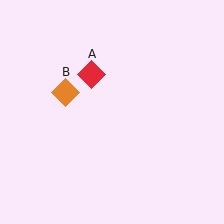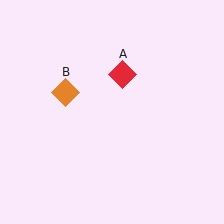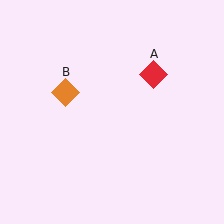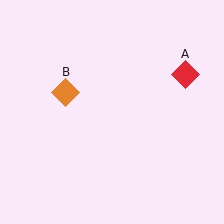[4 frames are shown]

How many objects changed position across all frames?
1 object changed position: red diamond (object A).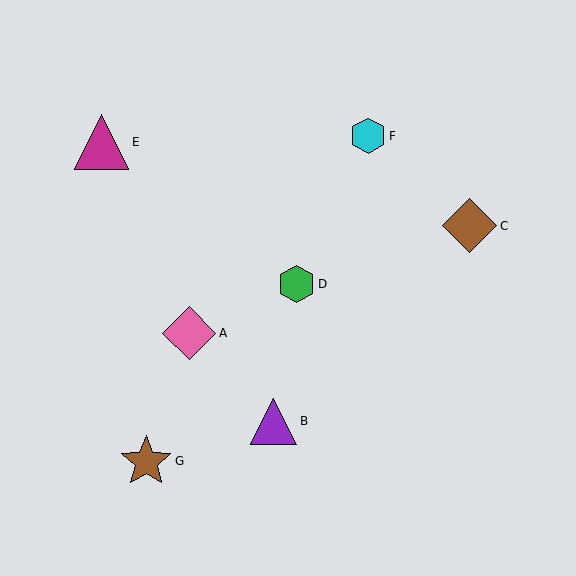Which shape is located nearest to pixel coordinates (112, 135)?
The magenta triangle (labeled E) at (101, 142) is nearest to that location.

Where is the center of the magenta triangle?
The center of the magenta triangle is at (101, 142).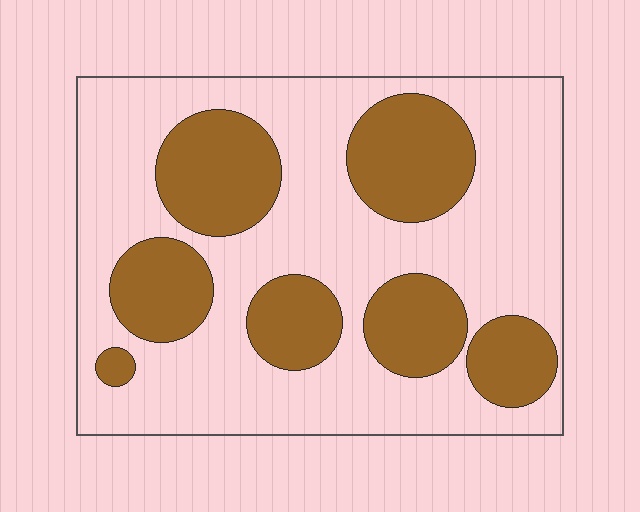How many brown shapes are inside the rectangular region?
7.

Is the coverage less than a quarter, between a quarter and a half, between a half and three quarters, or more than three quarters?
Between a quarter and a half.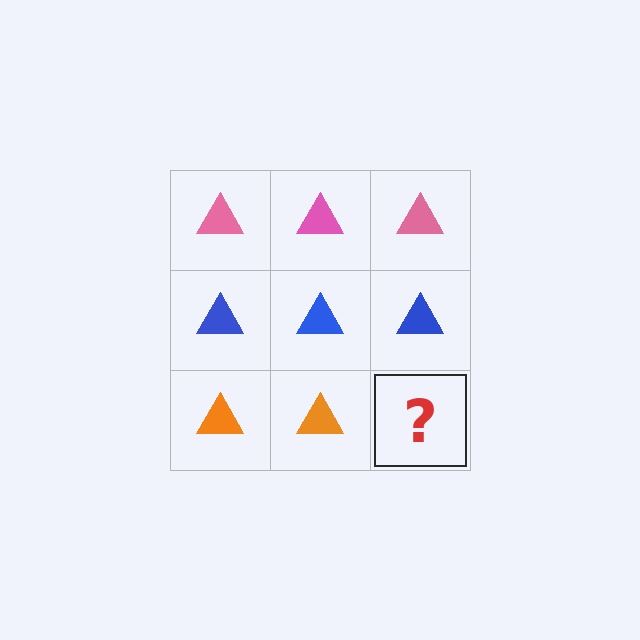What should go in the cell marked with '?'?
The missing cell should contain an orange triangle.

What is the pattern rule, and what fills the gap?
The rule is that each row has a consistent color. The gap should be filled with an orange triangle.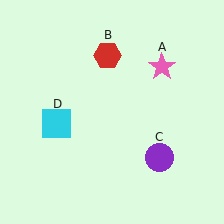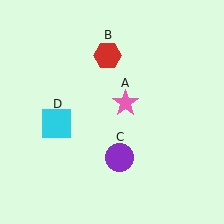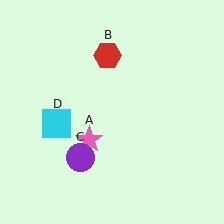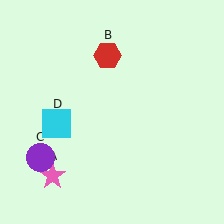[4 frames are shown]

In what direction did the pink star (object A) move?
The pink star (object A) moved down and to the left.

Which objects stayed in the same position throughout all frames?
Red hexagon (object B) and cyan square (object D) remained stationary.